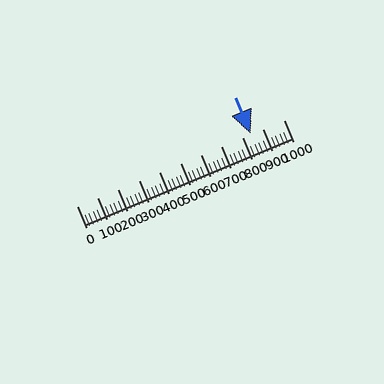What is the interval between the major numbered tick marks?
The major tick marks are spaced 100 units apart.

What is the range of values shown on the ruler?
The ruler shows values from 0 to 1000.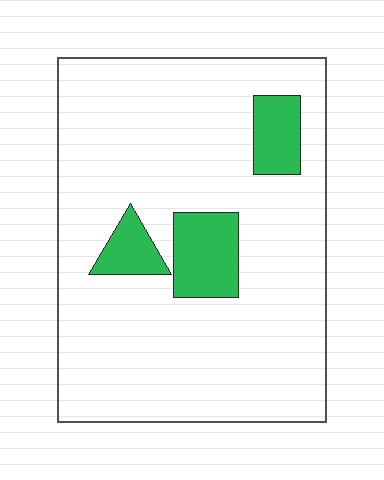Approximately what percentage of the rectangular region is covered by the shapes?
Approximately 15%.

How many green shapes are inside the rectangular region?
3.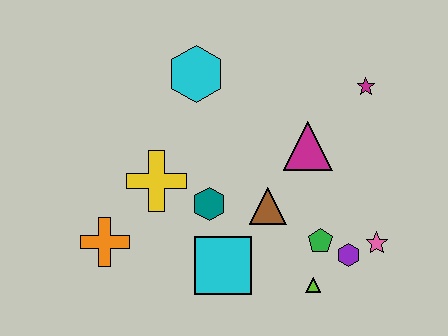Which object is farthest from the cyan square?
The magenta star is farthest from the cyan square.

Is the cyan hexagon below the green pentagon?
No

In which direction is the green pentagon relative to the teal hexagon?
The green pentagon is to the right of the teal hexagon.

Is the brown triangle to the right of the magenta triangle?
No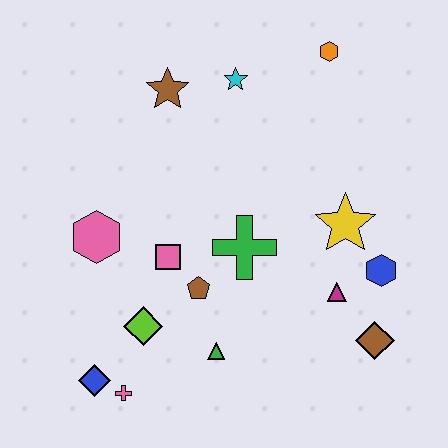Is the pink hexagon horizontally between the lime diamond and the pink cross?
No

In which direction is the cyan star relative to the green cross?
The cyan star is above the green cross.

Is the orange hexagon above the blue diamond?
Yes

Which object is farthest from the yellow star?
The blue diamond is farthest from the yellow star.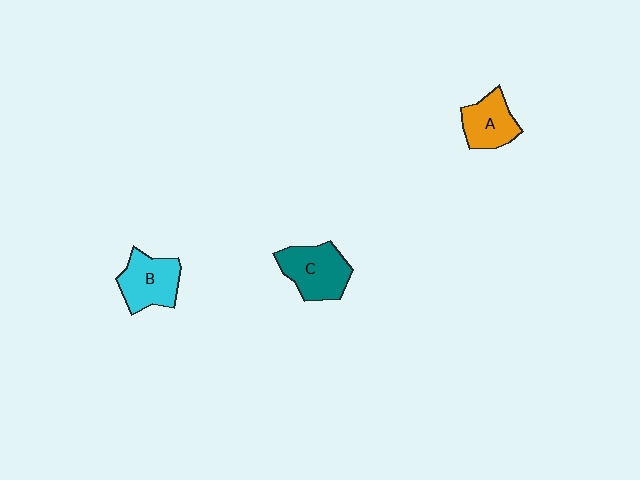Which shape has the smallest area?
Shape A (orange).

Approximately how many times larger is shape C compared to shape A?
Approximately 1.3 times.